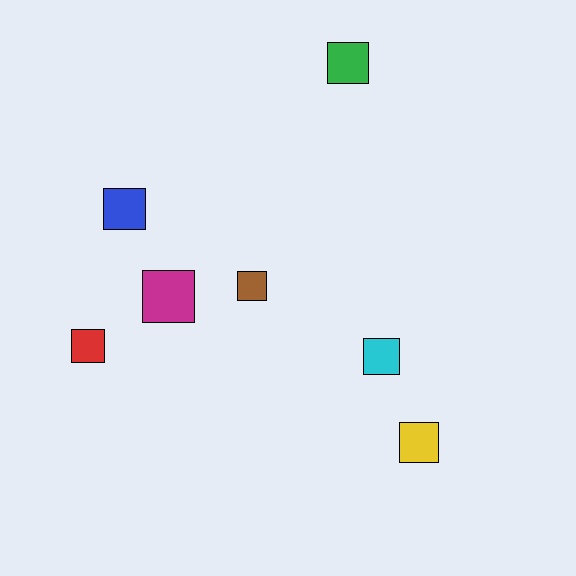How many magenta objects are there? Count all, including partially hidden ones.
There is 1 magenta object.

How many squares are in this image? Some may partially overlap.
There are 7 squares.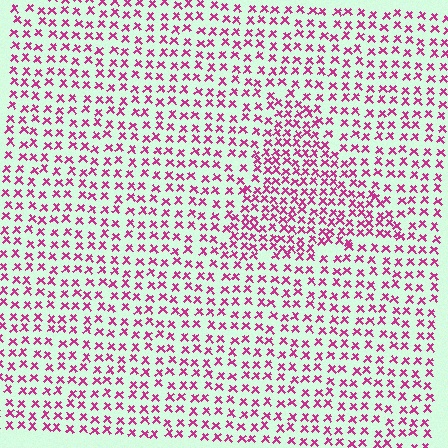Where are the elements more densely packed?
The elements are more densely packed inside the triangle boundary.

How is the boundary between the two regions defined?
The boundary is defined by a change in element density (approximately 1.6x ratio). All elements are the same color, size, and shape.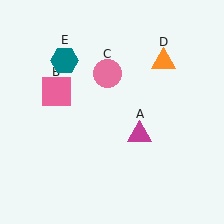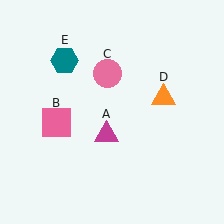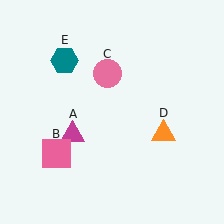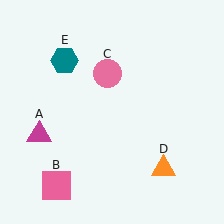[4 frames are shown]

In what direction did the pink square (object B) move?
The pink square (object B) moved down.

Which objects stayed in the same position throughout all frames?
Pink circle (object C) and teal hexagon (object E) remained stationary.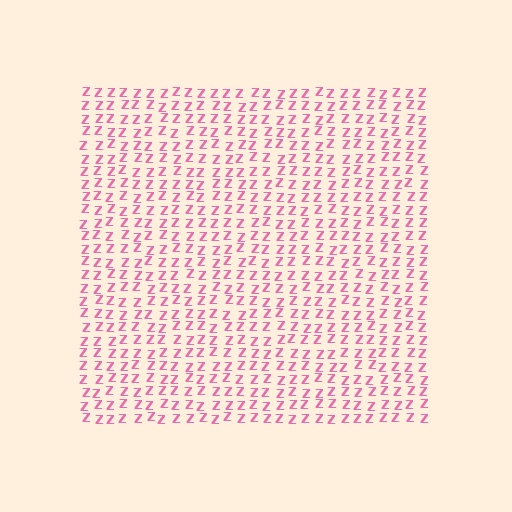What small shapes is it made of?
It is made of small letter Z's.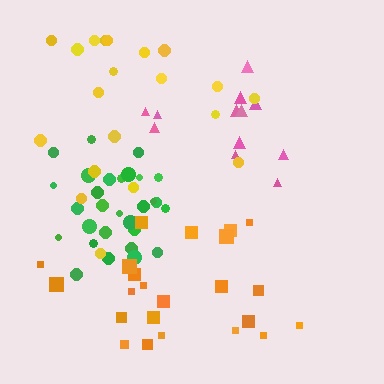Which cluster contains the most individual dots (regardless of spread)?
Green (30).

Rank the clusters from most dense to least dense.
green, orange, pink, yellow.